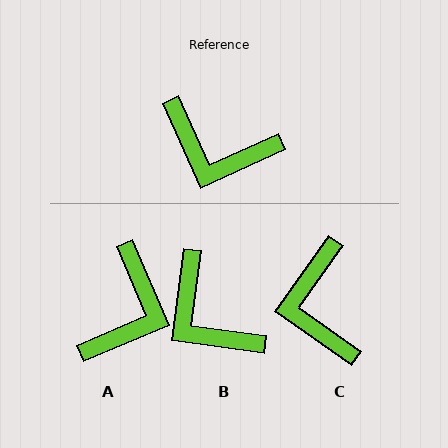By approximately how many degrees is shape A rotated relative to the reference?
Approximately 89 degrees counter-clockwise.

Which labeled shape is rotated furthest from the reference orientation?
A, about 89 degrees away.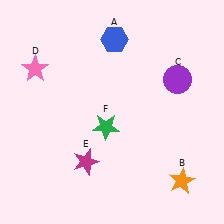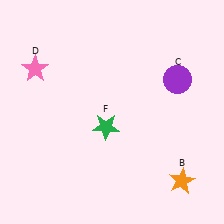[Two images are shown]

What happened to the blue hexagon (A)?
The blue hexagon (A) was removed in Image 2. It was in the top-right area of Image 1.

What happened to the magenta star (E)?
The magenta star (E) was removed in Image 2. It was in the bottom-left area of Image 1.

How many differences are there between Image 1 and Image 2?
There are 2 differences between the two images.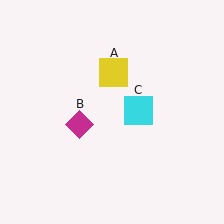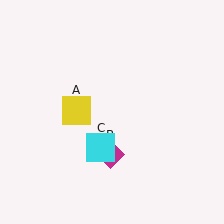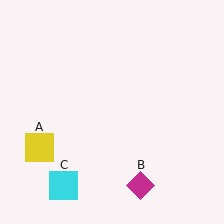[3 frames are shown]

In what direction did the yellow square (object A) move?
The yellow square (object A) moved down and to the left.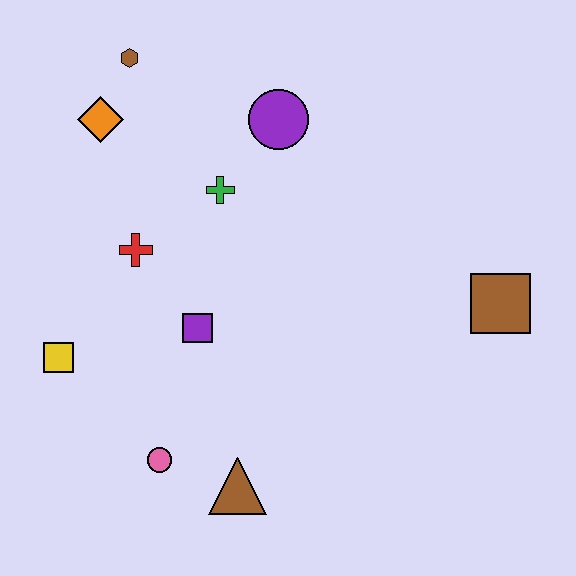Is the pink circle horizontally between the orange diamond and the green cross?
Yes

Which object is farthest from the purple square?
The brown square is farthest from the purple square.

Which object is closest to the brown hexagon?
The orange diamond is closest to the brown hexagon.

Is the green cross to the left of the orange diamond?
No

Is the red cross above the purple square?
Yes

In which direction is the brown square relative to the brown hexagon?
The brown square is to the right of the brown hexagon.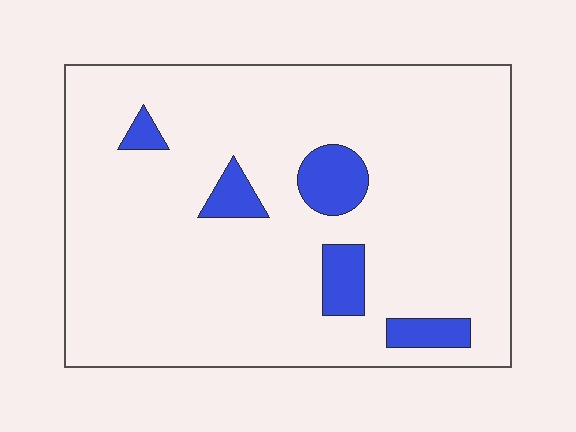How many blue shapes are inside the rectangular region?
5.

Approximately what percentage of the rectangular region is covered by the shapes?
Approximately 10%.